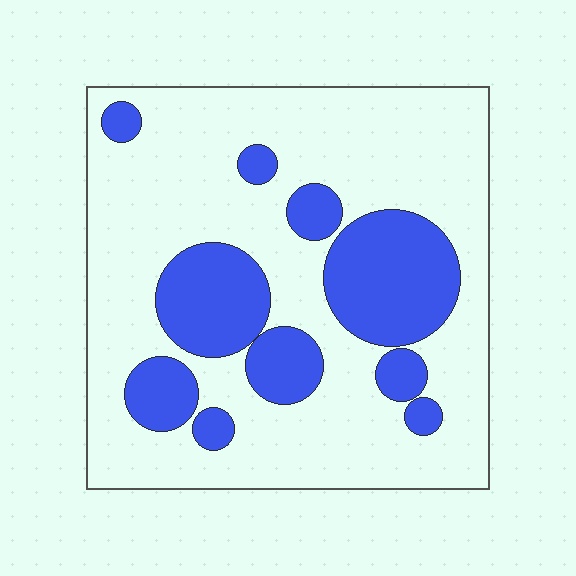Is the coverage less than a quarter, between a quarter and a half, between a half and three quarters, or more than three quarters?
Between a quarter and a half.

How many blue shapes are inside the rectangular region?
10.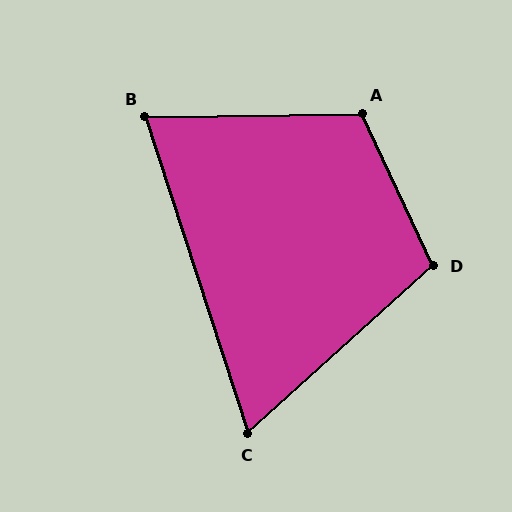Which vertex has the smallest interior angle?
C, at approximately 66 degrees.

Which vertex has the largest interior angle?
A, at approximately 114 degrees.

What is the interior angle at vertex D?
Approximately 107 degrees (obtuse).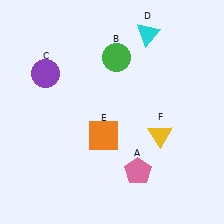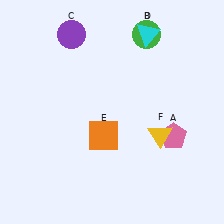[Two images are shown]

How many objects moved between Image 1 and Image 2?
3 objects moved between the two images.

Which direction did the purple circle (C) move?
The purple circle (C) moved up.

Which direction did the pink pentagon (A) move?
The pink pentagon (A) moved right.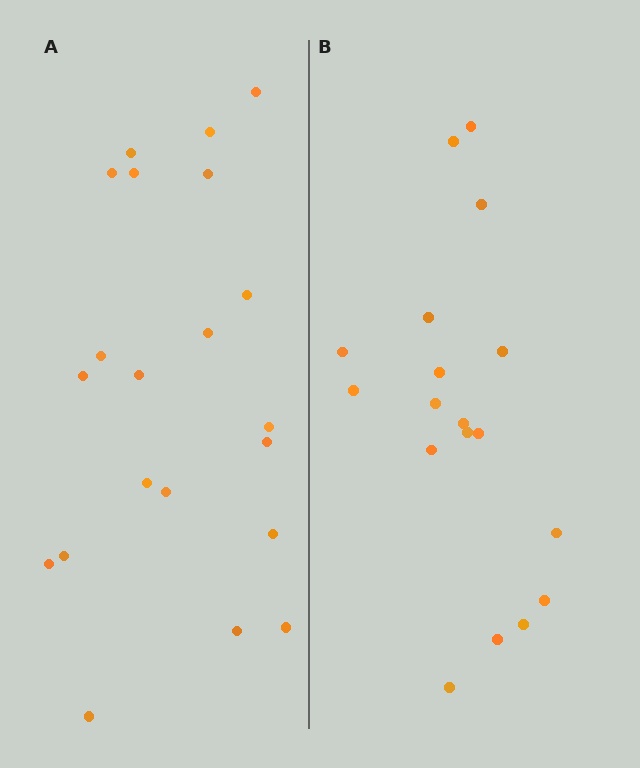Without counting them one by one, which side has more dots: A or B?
Region A (the left region) has more dots.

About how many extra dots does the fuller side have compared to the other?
Region A has just a few more — roughly 2 or 3 more dots than region B.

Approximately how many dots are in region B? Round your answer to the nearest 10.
About 20 dots. (The exact count is 18, which rounds to 20.)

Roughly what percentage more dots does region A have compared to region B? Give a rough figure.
About 15% more.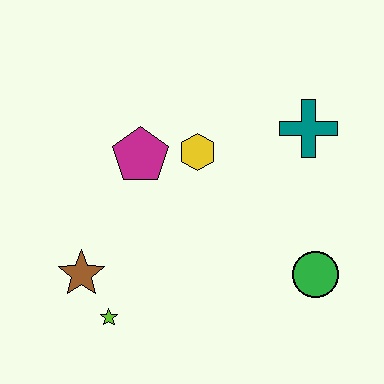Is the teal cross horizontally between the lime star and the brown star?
No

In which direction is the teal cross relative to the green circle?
The teal cross is above the green circle.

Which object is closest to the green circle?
The teal cross is closest to the green circle.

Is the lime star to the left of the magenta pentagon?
Yes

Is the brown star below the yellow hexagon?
Yes